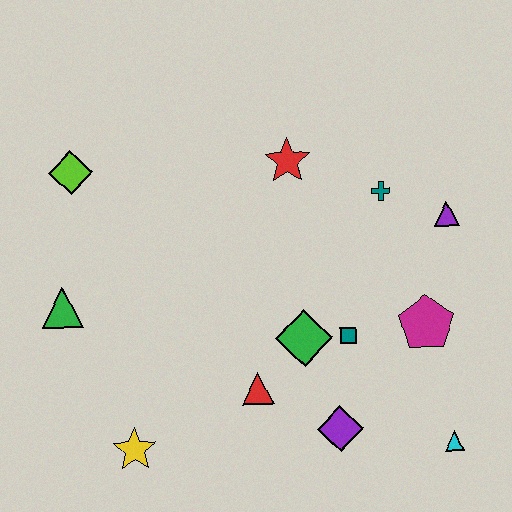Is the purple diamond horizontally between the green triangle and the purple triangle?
Yes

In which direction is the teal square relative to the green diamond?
The teal square is to the right of the green diamond.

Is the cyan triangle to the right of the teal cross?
Yes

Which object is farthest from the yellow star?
The purple triangle is farthest from the yellow star.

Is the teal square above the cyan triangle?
Yes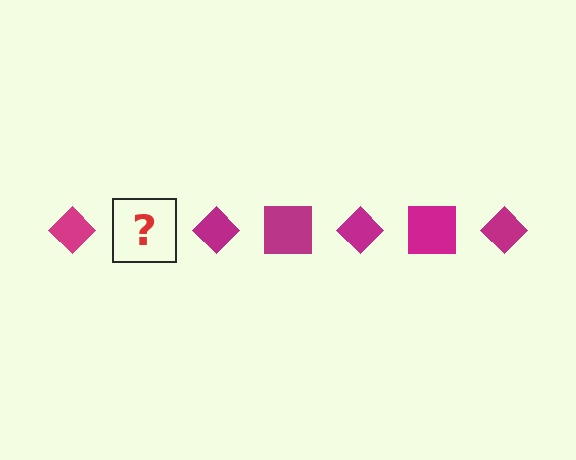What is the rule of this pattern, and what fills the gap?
The rule is that the pattern cycles through diamond, square shapes in magenta. The gap should be filled with a magenta square.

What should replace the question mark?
The question mark should be replaced with a magenta square.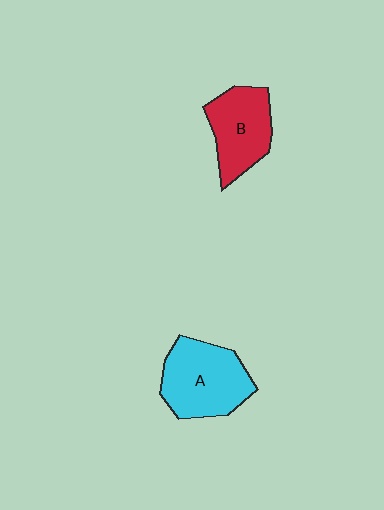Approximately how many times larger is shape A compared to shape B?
Approximately 1.2 times.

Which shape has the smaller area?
Shape B (red).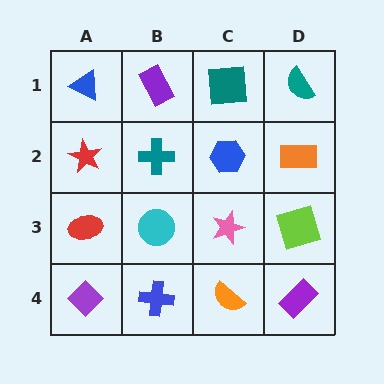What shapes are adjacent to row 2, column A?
A blue triangle (row 1, column A), a red ellipse (row 3, column A), a teal cross (row 2, column B).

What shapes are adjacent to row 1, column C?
A blue hexagon (row 2, column C), a purple rectangle (row 1, column B), a teal semicircle (row 1, column D).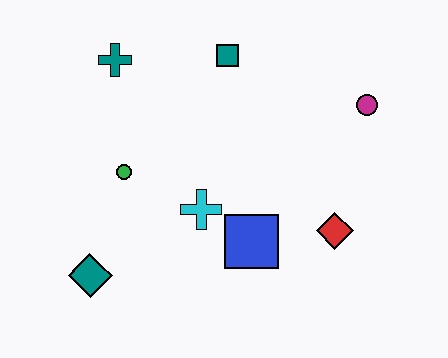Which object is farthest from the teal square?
The teal diamond is farthest from the teal square.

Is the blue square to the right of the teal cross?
Yes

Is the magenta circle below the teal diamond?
No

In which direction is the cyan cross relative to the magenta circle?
The cyan cross is to the left of the magenta circle.